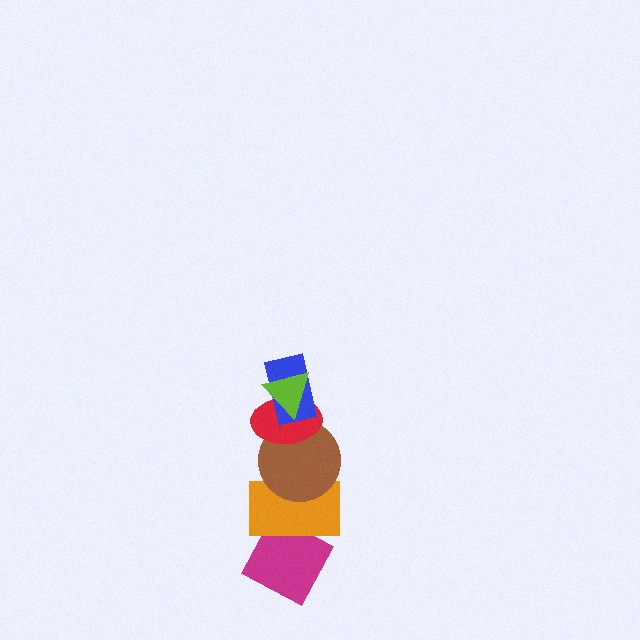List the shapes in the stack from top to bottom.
From top to bottom: the lime triangle, the blue rectangle, the red ellipse, the brown circle, the orange rectangle, the magenta diamond.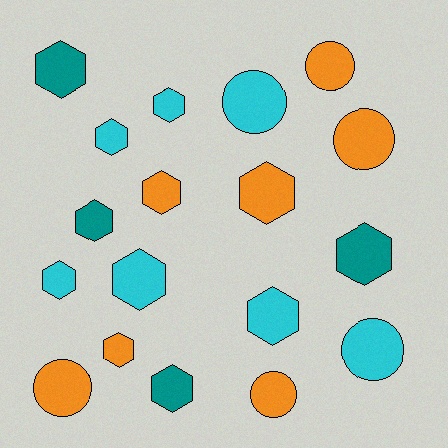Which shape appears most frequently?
Hexagon, with 12 objects.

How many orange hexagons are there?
There are 3 orange hexagons.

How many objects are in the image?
There are 18 objects.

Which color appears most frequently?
Orange, with 7 objects.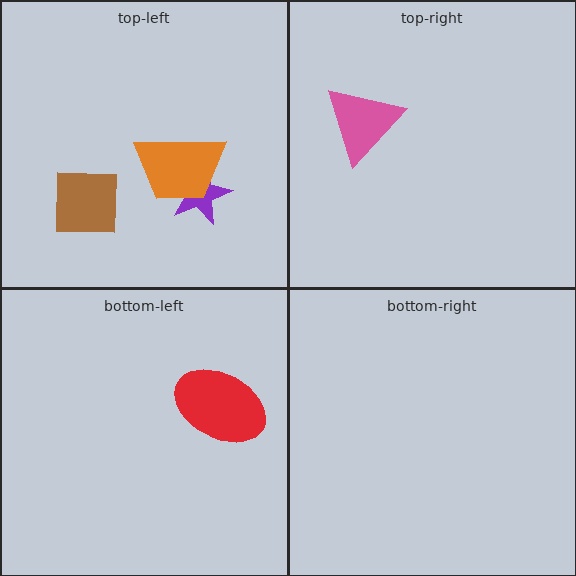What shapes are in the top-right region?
The pink triangle.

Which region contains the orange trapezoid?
The top-left region.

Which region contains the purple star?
The top-left region.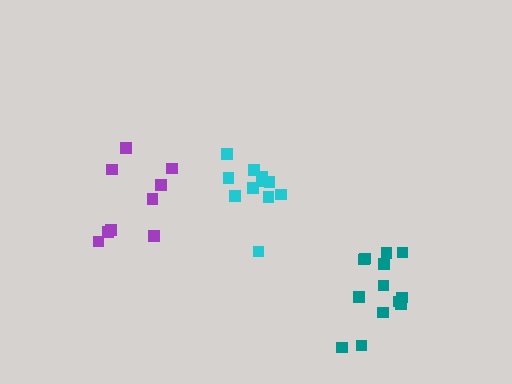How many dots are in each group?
Group 1: 11 dots, Group 2: 13 dots, Group 3: 9 dots (33 total).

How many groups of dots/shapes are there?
There are 3 groups.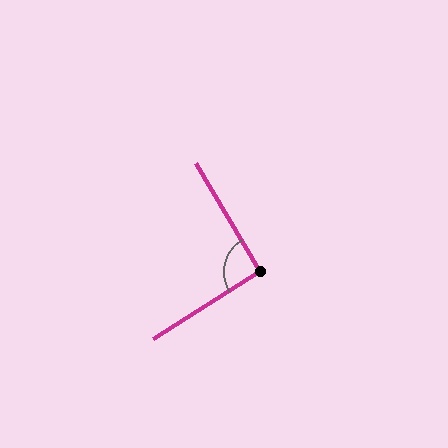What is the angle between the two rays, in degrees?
Approximately 92 degrees.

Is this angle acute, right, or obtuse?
It is approximately a right angle.